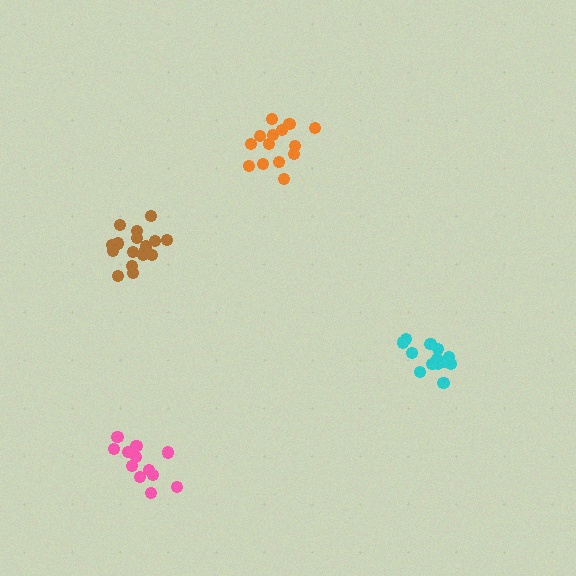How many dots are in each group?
Group 1: 13 dots, Group 2: 18 dots, Group 3: 14 dots, Group 4: 12 dots (57 total).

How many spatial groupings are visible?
There are 4 spatial groupings.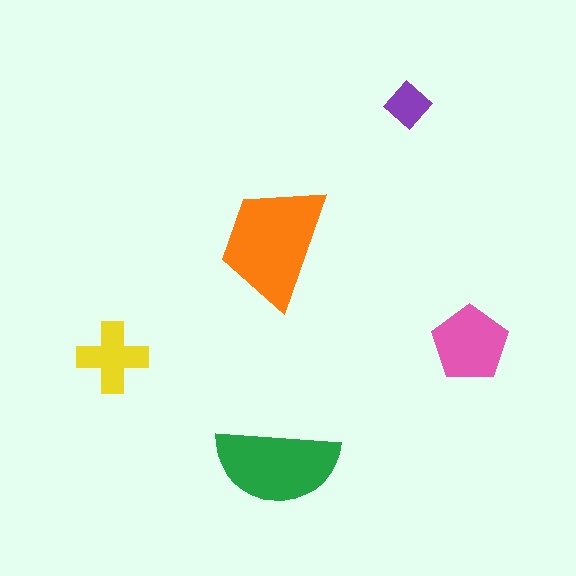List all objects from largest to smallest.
The orange trapezoid, the green semicircle, the pink pentagon, the yellow cross, the purple diamond.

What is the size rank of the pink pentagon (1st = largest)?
3rd.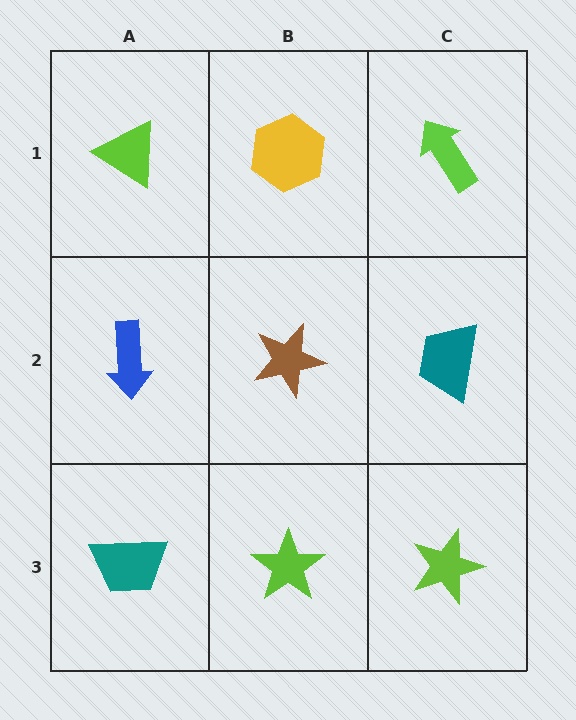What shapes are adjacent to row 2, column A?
A lime triangle (row 1, column A), a teal trapezoid (row 3, column A), a brown star (row 2, column B).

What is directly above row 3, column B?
A brown star.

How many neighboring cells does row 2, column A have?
3.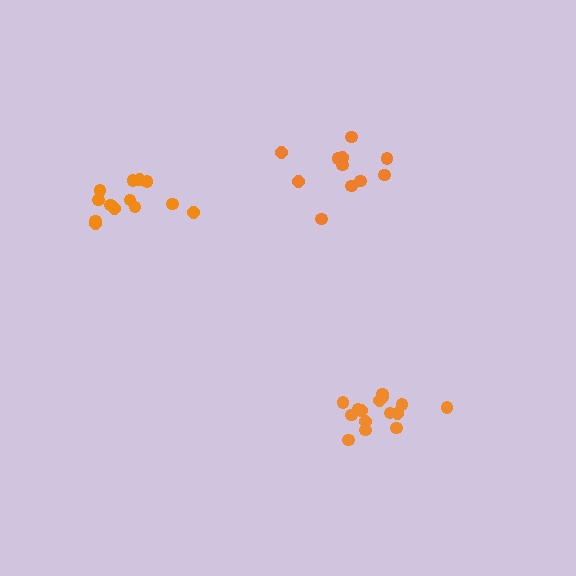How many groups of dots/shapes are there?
There are 3 groups.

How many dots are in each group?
Group 1: 11 dots, Group 2: 13 dots, Group 3: 15 dots (39 total).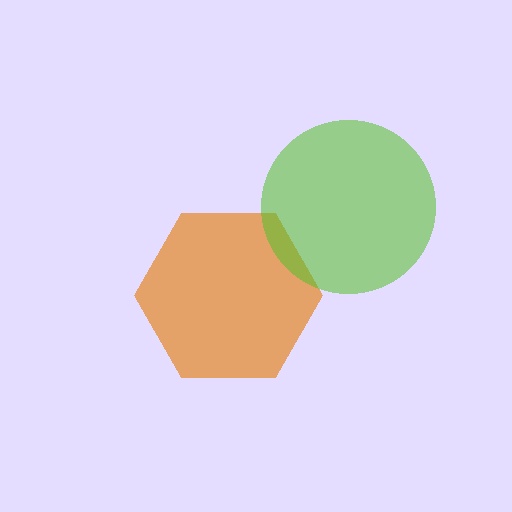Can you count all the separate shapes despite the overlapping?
Yes, there are 2 separate shapes.